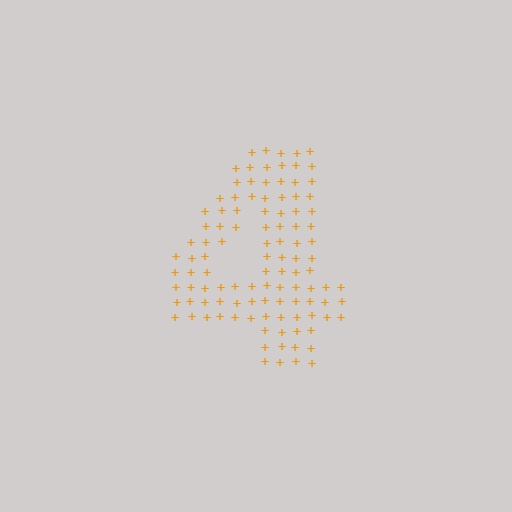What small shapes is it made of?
It is made of small plus signs.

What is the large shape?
The large shape is the digit 4.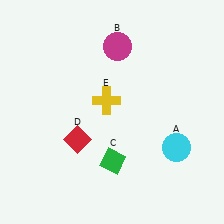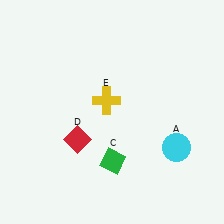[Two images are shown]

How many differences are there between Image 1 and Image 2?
There is 1 difference between the two images.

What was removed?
The magenta circle (B) was removed in Image 2.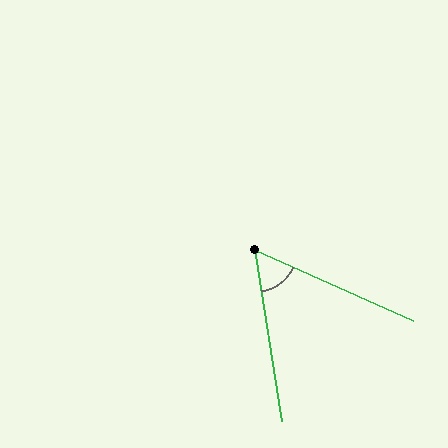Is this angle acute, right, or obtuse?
It is acute.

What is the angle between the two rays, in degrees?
Approximately 57 degrees.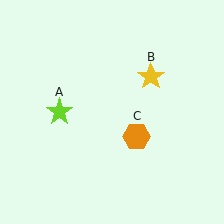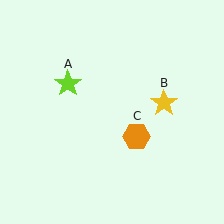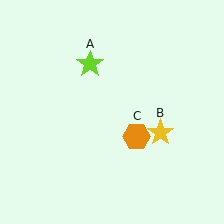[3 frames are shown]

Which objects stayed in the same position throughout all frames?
Orange hexagon (object C) remained stationary.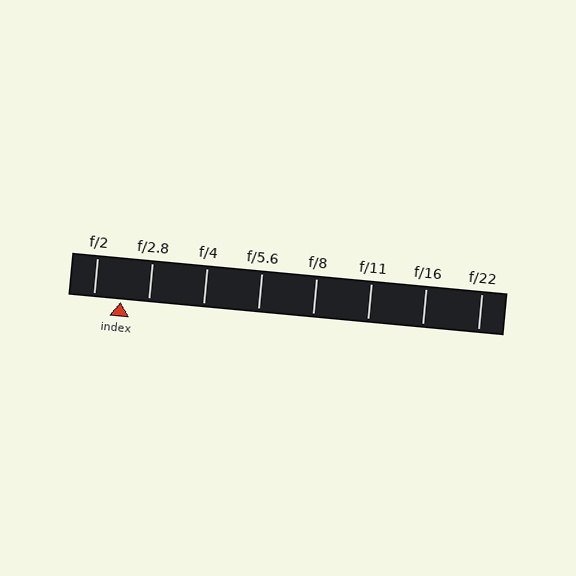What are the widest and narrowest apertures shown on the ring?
The widest aperture shown is f/2 and the narrowest is f/22.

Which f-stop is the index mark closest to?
The index mark is closest to f/2.8.